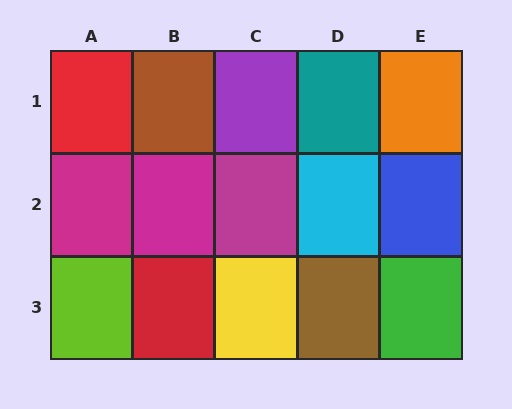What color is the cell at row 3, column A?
Lime.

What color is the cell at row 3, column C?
Yellow.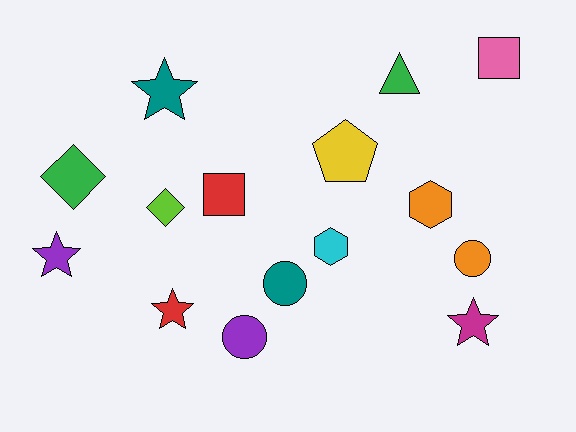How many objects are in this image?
There are 15 objects.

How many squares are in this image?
There are 2 squares.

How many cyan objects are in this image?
There is 1 cyan object.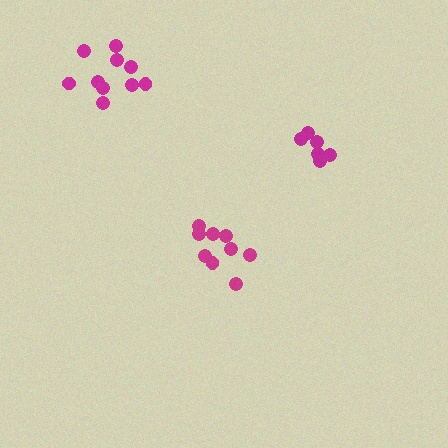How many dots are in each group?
Group 1: 9 dots, Group 2: 6 dots, Group 3: 10 dots (25 total).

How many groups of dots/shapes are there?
There are 3 groups.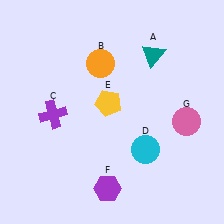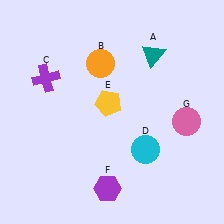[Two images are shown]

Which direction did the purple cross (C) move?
The purple cross (C) moved up.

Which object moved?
The purple cross (C) moved up.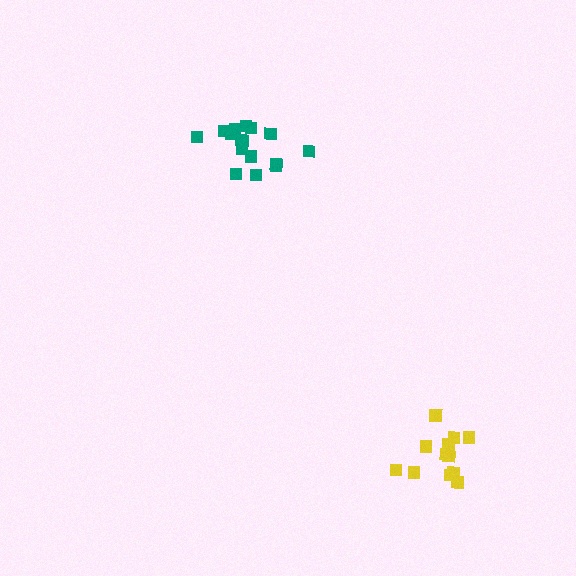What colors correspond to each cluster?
The clusters are colored: yellow, teal.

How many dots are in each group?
Group 1: 12 dots, Group 2: 16 dots (28 total).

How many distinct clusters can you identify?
There are 2 distinct clusters.